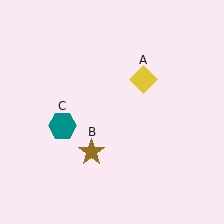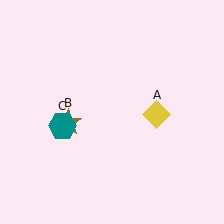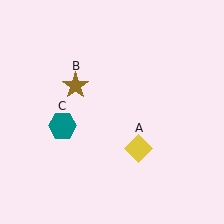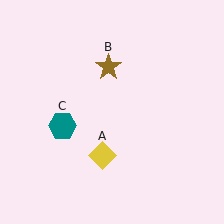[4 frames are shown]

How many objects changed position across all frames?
2 objects changed position: yellow diamond (object A), brown star (object B).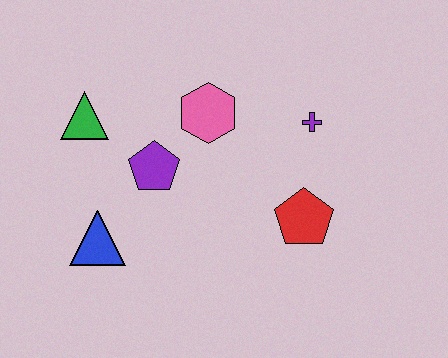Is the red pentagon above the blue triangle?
Yes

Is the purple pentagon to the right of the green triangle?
Yes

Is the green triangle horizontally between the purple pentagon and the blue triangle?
No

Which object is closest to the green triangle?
The purple pentagon is closest to the green triangle.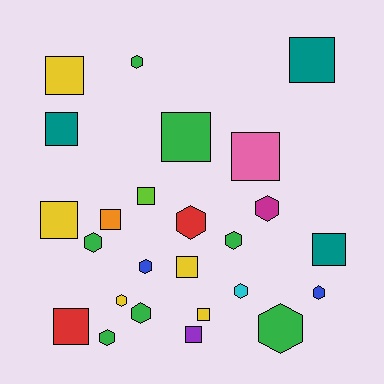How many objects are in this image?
There are 25 objects.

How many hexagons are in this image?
There are 12 hexagons.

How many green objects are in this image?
There are 7 green objects.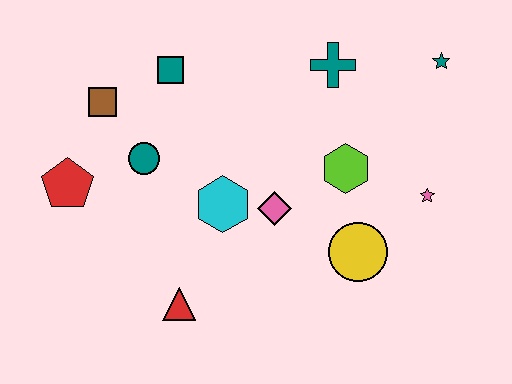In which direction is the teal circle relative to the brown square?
The teal circle is below the brown square.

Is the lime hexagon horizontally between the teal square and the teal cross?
No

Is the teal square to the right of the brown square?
Yes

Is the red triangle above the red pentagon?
No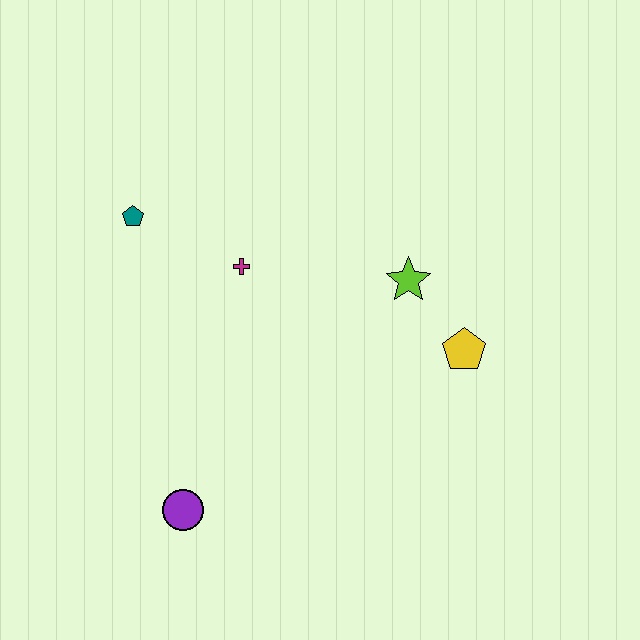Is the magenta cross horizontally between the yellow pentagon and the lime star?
No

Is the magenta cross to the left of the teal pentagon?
No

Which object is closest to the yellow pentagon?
The lime star is closest to the yellow pentagon.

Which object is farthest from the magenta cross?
The purple circle is farthest from the magenta cross.